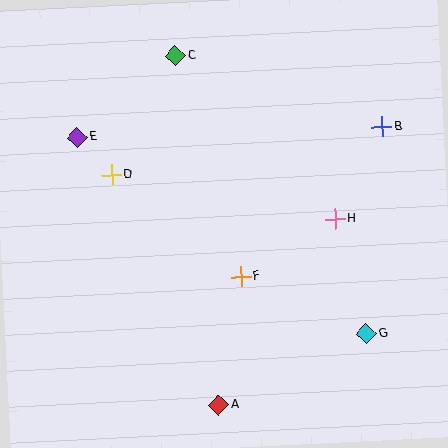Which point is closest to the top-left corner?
Point E is closest to the top-left corner.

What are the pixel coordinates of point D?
Point D is at (112, 175).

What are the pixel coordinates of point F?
Point F is at (241, 277).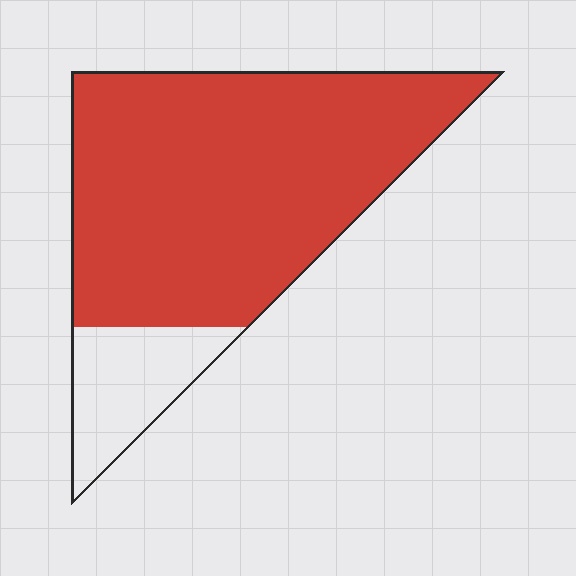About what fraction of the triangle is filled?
About five sixths (5/6).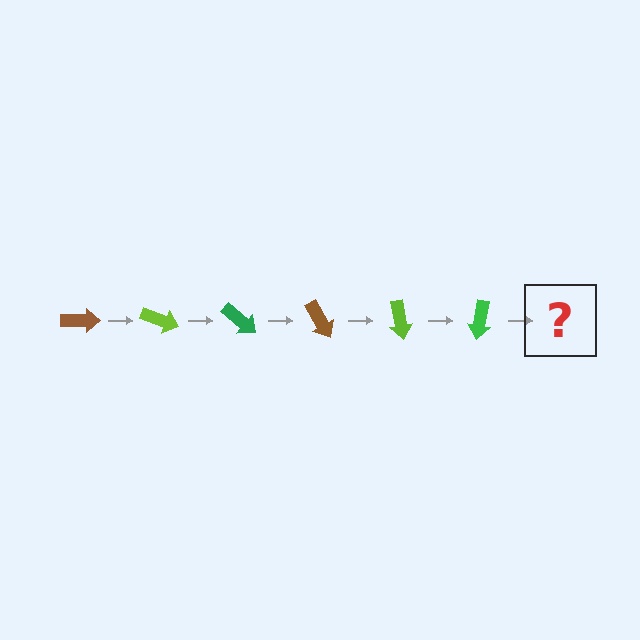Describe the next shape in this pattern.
It should be a brown arrow, rotated 120 degrees from the start.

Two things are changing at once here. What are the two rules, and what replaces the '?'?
The two rules are that it rotates 20 degrees each step and the color cycles through brown, lime, and green. The '?' should be a brown arrow, rotated 120 degrees from the start.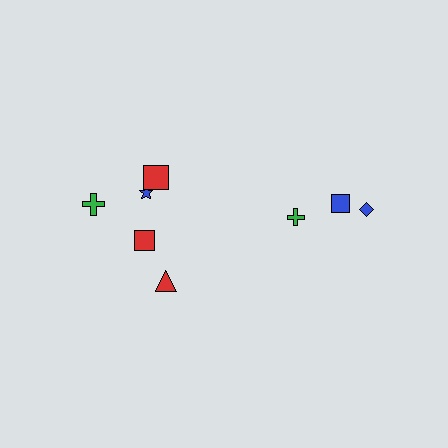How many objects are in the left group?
There are 5 objects.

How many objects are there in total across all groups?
There are 8 objects.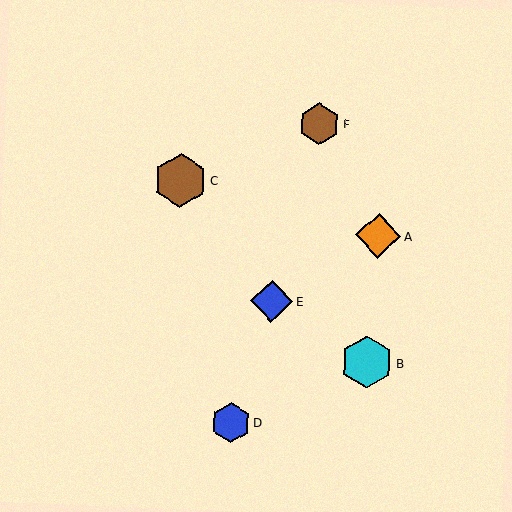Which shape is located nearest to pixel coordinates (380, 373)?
The cyan hexagon (labeled B) at (367, 362) is nearest to that location.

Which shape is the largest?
The brown hexagon (labeled C) is the largest.